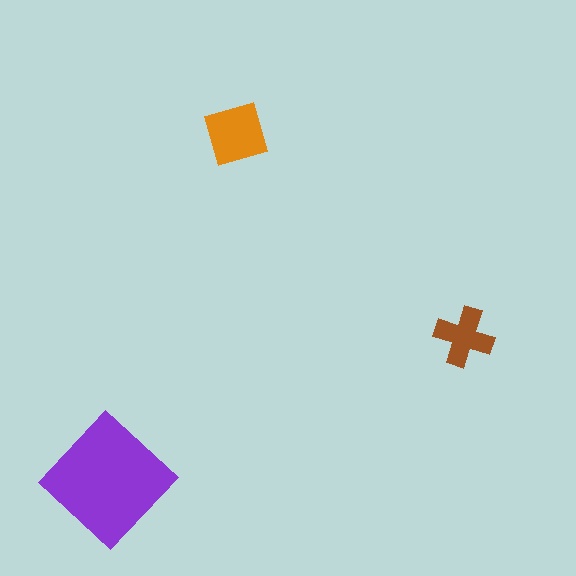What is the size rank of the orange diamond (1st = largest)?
2nd.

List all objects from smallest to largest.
The brown cross, the orange diamond, the purple diamond.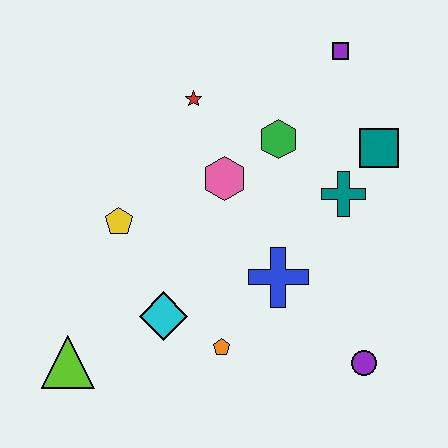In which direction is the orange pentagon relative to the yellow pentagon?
The orange pentagon is below the yellow pentagon.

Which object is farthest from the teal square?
The lime triangle is farthest from the teal square.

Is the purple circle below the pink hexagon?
Yes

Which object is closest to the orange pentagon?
The cyan diamond is closest to the orange pentagon.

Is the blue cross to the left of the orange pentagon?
No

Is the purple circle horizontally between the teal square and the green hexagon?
Yes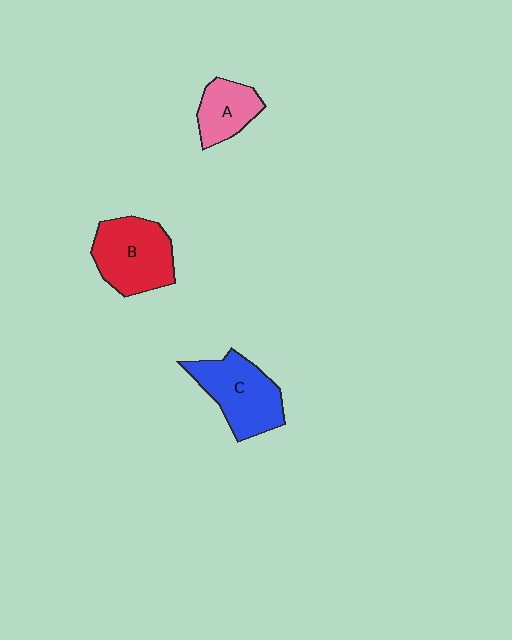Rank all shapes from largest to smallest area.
From largest to smallest: B (red), C (blue), A (pink).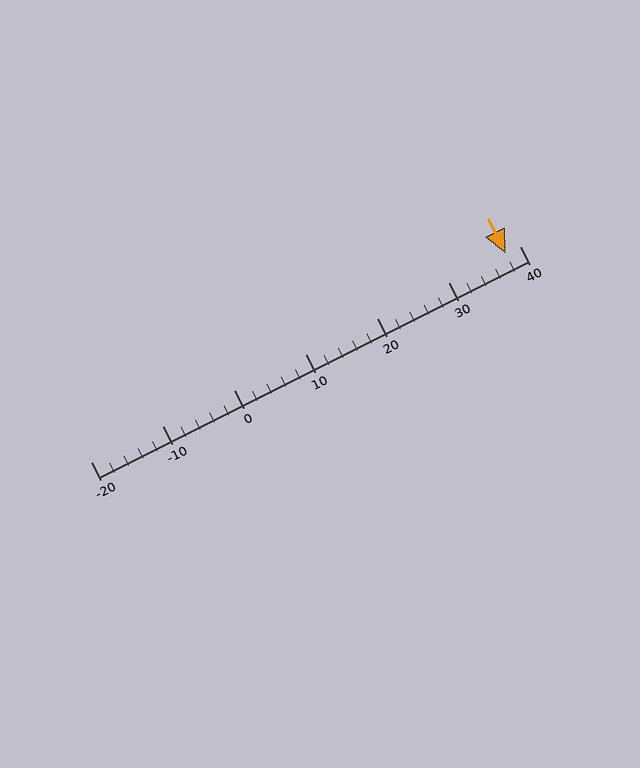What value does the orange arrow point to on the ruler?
The orange arrow points to approximately 38.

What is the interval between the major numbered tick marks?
The major tick marks are spaced 10 units apart.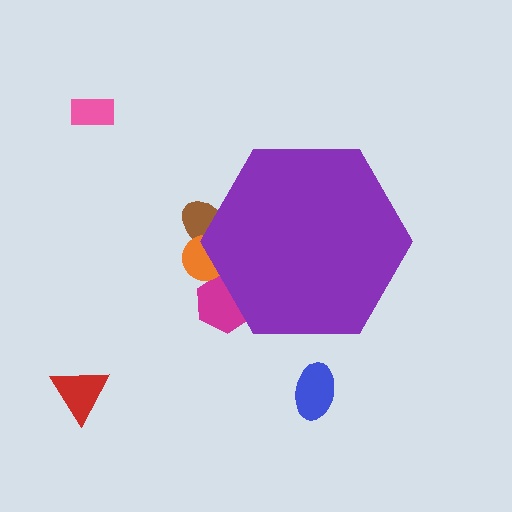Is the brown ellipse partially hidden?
Yes, the brown ellipse is partially hidden behind the purple hexagon.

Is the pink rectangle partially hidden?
No, the pink rectangle is fully visible.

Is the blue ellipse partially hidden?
No, the blue ellipse is fully visible.